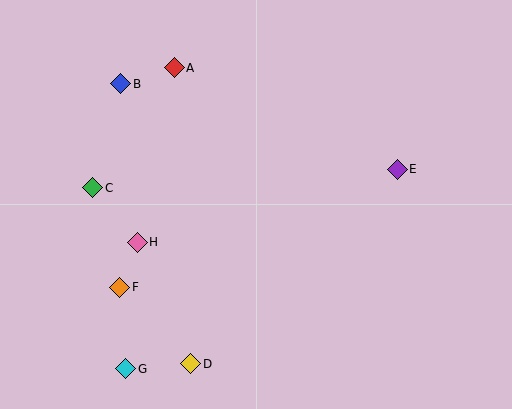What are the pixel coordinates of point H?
Point H is at (137, 242).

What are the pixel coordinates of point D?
Point D is at (191, 364).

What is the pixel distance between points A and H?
The distance between A and H is 179 pixels.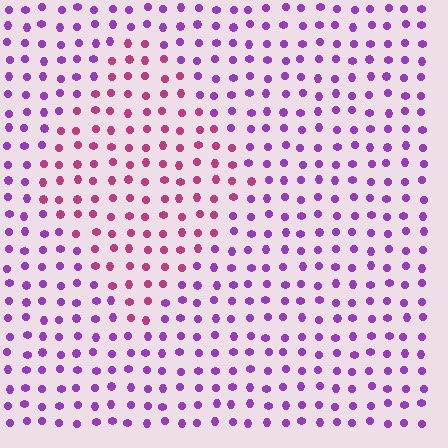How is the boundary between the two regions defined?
The boundary is defined purely by a slight shift in hue (about 45 degrees). Spacing, size, and orientation are identical on both sides.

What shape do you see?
I see a diamond.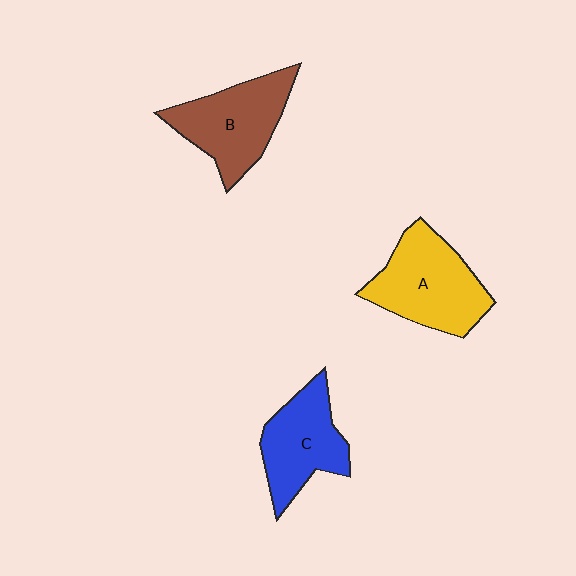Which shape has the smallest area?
Shape C (blue).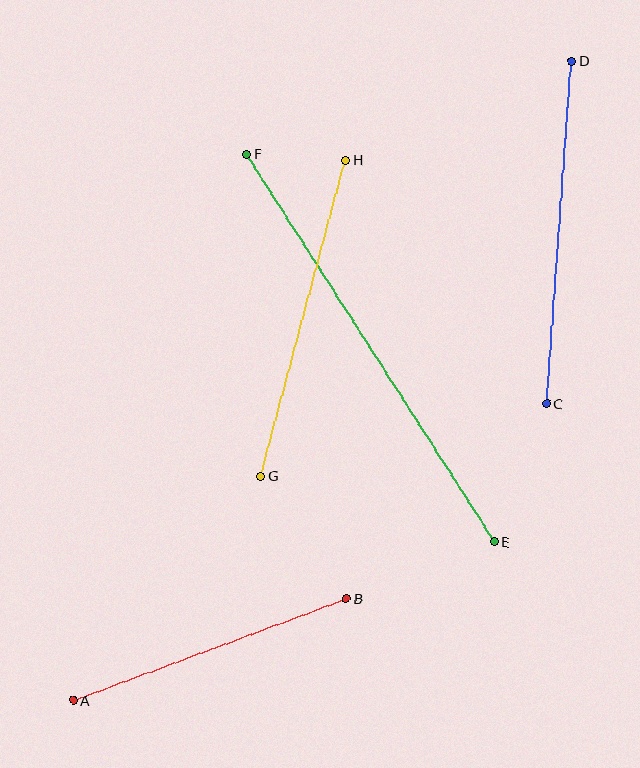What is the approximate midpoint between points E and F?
The midpoint is at approximately (370, 348) pixels.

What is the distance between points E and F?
The distance is approximately 460 pixels.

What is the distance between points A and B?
The distance is approximately 291 pixels.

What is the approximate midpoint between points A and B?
The midpoint is at approximately (210, 649) pixels.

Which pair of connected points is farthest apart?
Points E and F are farthest apart.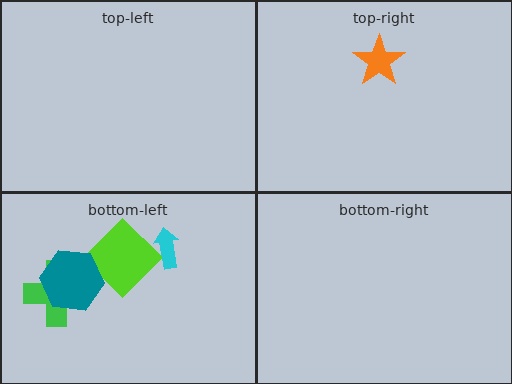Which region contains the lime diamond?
The bottom-left region.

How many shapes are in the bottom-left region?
4.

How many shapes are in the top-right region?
1.